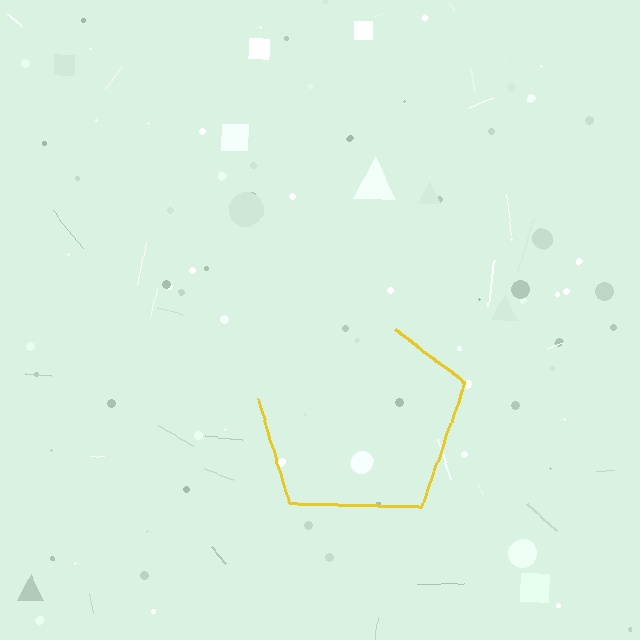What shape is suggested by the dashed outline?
The dashed outline suggests a pentagon.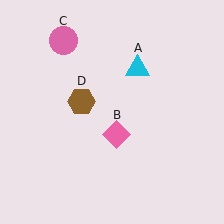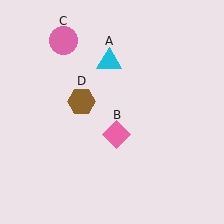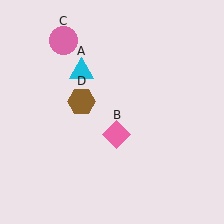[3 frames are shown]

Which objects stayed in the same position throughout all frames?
Pink diamond (object B) and pink circle (object C) and brown hexagon (object D) remained stationary.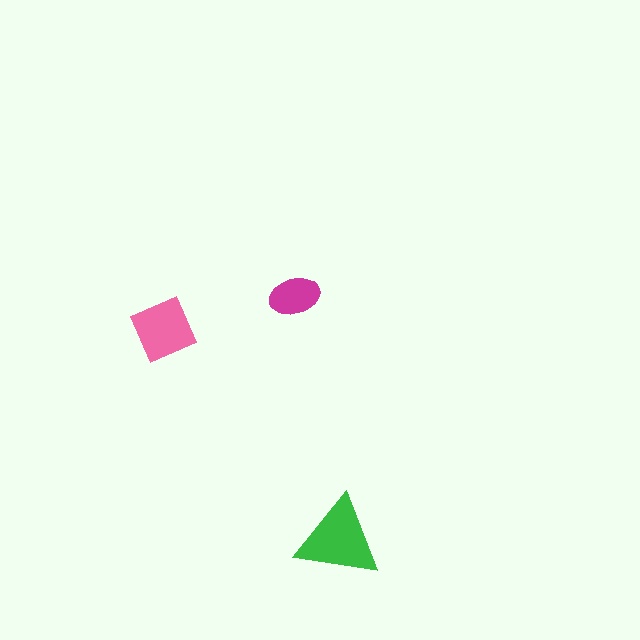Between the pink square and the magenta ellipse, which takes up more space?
The pink square.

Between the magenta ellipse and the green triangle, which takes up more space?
The green triangle.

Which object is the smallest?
The magenta ellipse.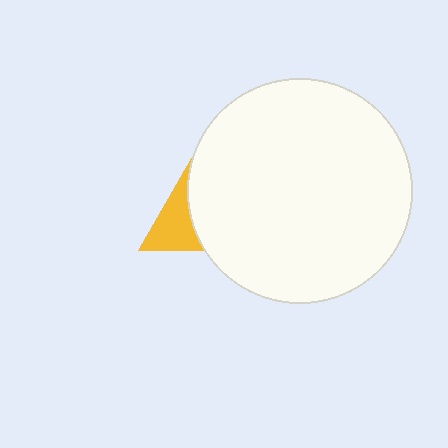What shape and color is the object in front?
The object in front is a white circle.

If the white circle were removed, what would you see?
You would see the complete yellow triangle.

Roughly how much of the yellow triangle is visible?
A small part of it is visible (roughly 43%).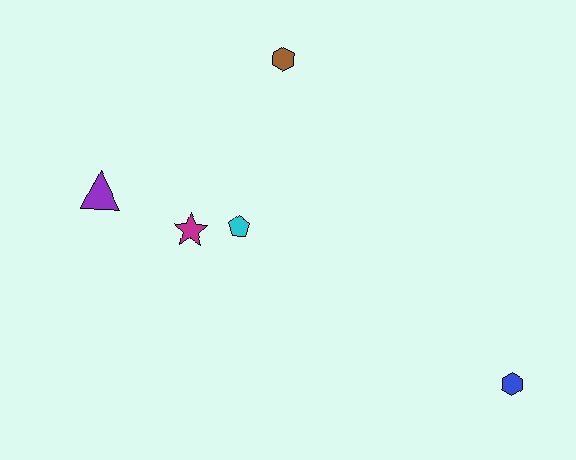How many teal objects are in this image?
There are no teal objects.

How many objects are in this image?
There are 5 objects.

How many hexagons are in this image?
There are 2 hexagons.